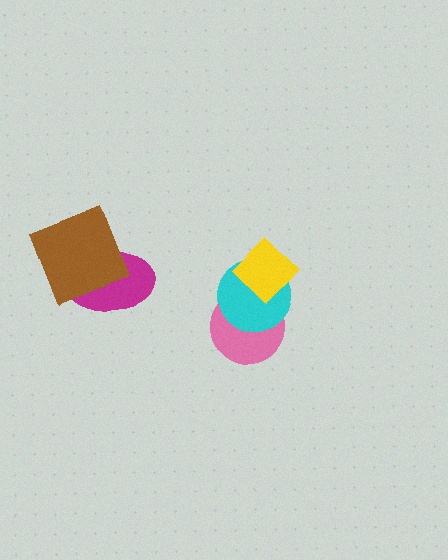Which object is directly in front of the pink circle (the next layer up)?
The cyan circle is directly in front of the pink circle.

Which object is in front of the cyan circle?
The yellow diamond is in front of the cyan circle.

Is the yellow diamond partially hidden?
No, no other shape covers it.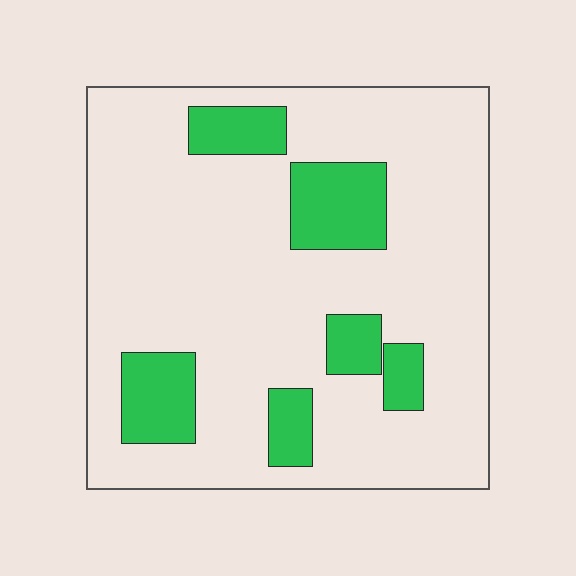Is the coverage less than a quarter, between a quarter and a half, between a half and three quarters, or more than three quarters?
Less than a quarter.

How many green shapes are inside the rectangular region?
6.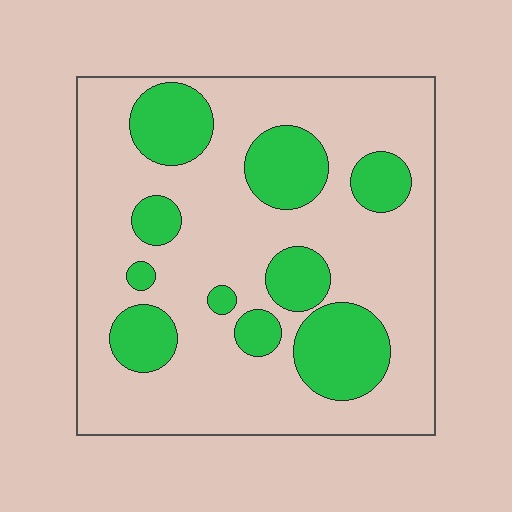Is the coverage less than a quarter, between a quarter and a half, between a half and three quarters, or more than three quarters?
Between a quarter and a half.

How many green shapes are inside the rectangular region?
10.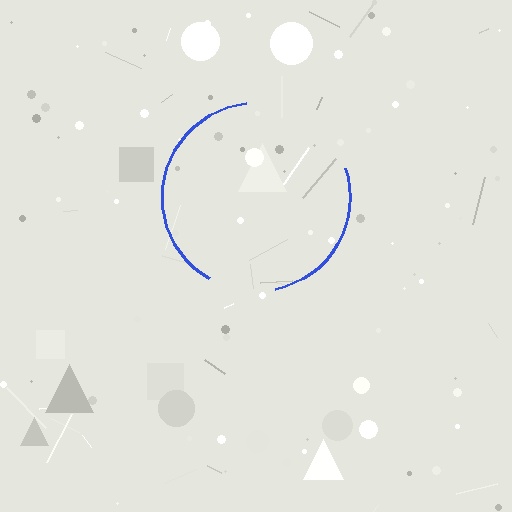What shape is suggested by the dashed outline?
The dashed outline suggests a circle.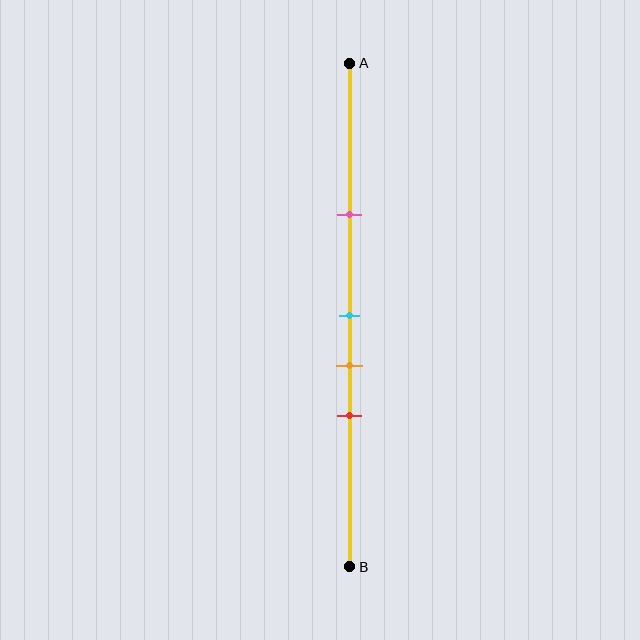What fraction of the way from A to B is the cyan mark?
The cyan mark is approximately 50% (0.5) of the way from A to B.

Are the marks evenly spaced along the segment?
No, the marks are not evenly spaced.